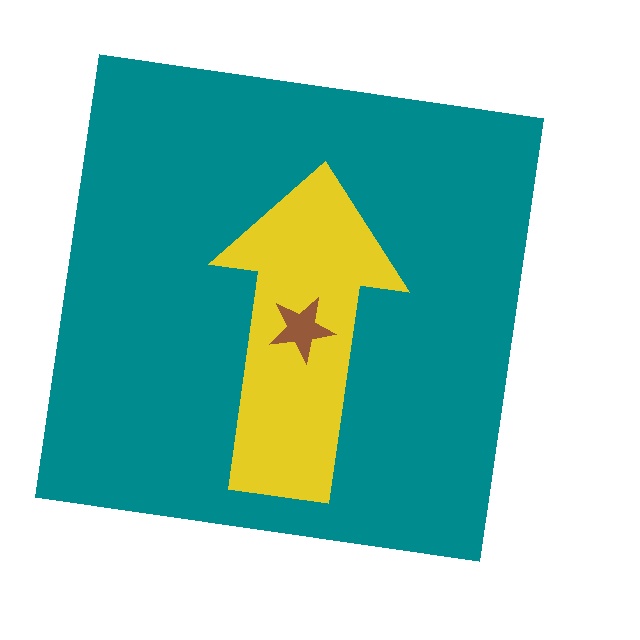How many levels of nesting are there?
3.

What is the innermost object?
The brown star.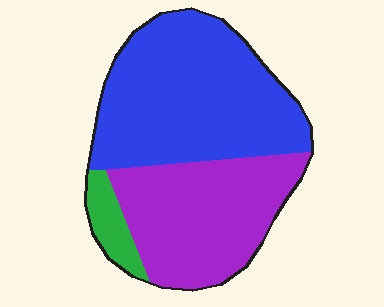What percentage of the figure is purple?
Purple takes up between a quarter and a half of the figure.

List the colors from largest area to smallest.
From largest to smallest: blue, purple, green.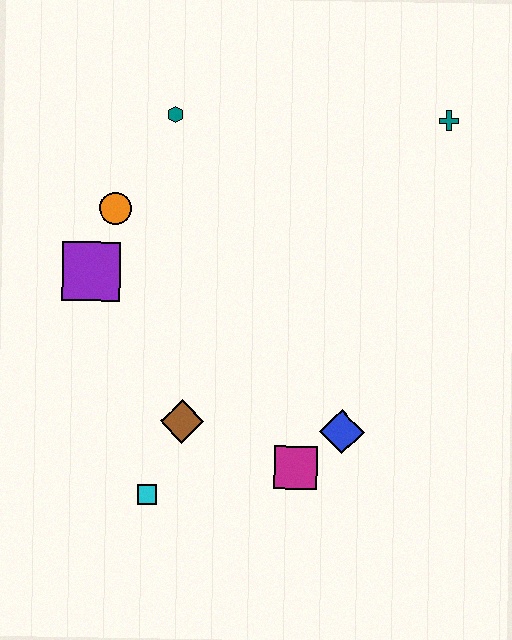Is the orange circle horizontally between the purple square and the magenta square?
Yes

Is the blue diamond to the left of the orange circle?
No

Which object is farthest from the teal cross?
The cyan square is farthest from the teal cross.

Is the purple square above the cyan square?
Yes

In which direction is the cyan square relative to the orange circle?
The cyan square is below the orange circle.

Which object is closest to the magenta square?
The blue diamond is closest to the magenta square.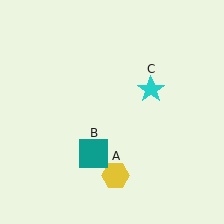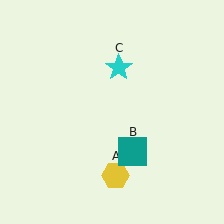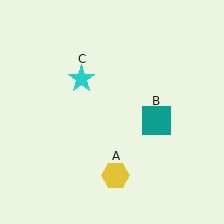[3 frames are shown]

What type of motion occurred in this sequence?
The teal square (object B), cyan star (object C) rotated counterclockwise around the center of the scene.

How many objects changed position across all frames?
2 objects changed position: teal square (object B), cyan star (object C).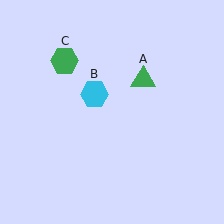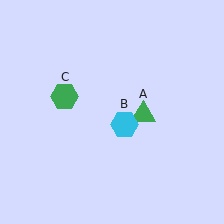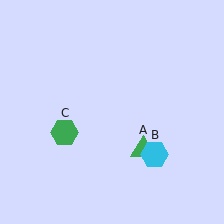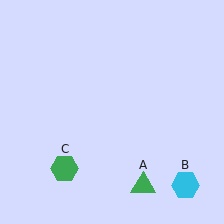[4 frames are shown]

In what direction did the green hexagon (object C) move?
The green hexagon (object C) moved down.